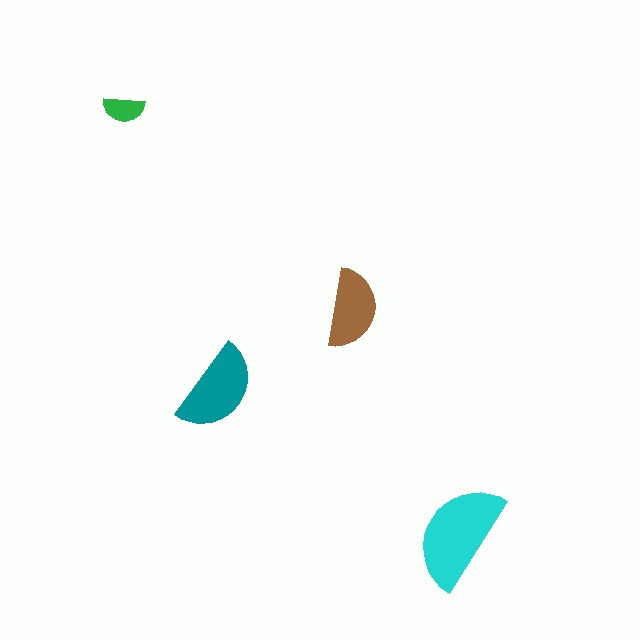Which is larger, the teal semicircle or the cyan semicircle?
The cyan one.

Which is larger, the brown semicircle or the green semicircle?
The brown one.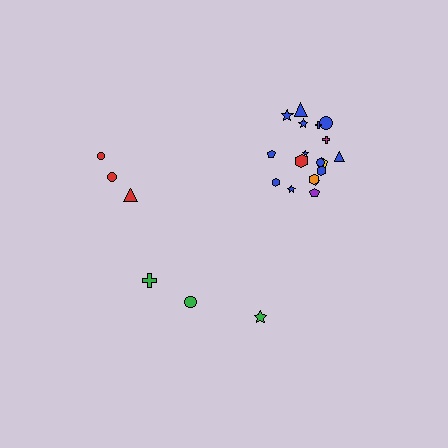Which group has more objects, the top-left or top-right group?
The top-right group.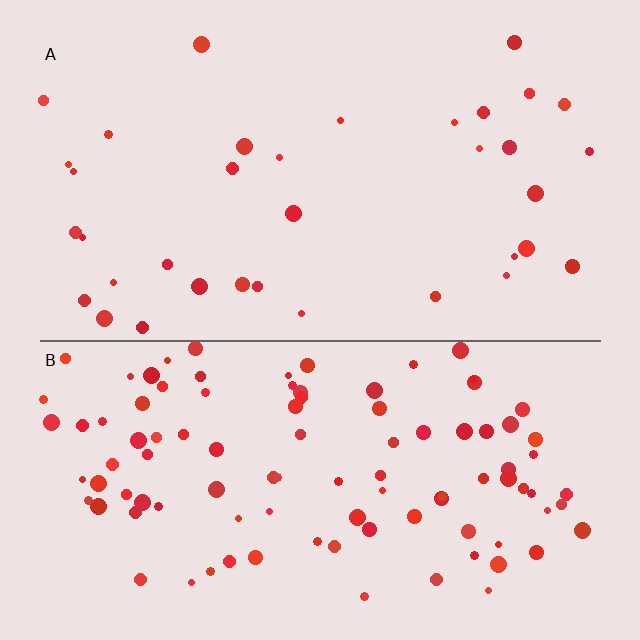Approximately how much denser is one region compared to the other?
Approximately 2.9× — region B over region A.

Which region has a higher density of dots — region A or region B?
B (the bottom).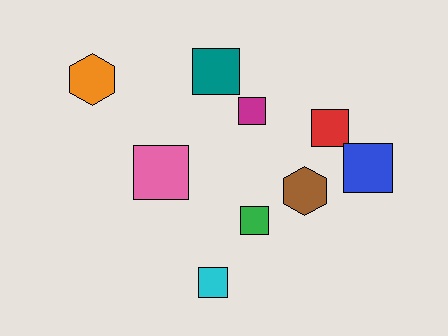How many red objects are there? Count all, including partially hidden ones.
There is 1 red object.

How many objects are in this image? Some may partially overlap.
There are 9 objects.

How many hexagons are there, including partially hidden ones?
There are 2 hexagons.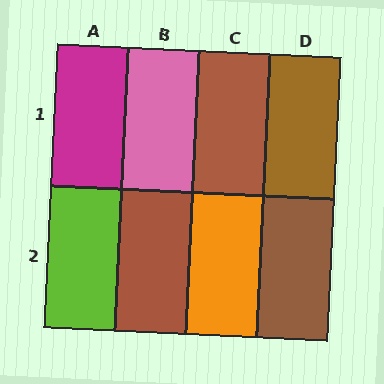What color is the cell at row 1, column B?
Pink.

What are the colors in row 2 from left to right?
Lime, brown, orange, brown.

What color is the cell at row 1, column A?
Magenta.